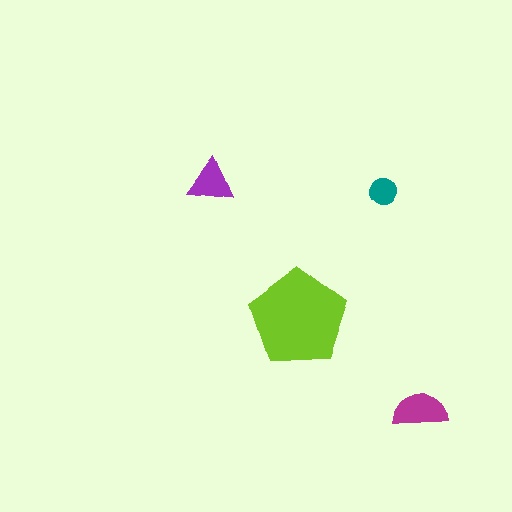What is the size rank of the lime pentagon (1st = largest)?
1st.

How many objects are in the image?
There are 4 objects in the image.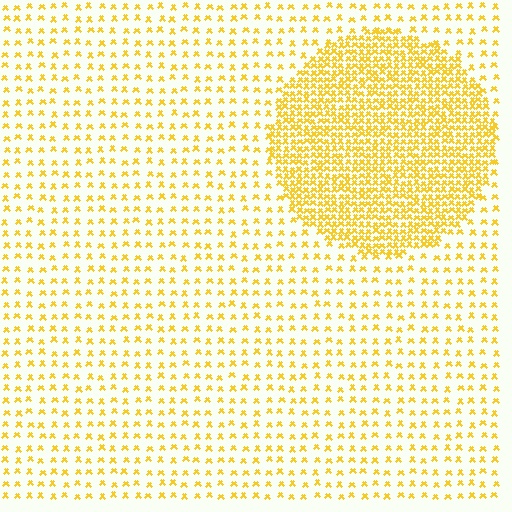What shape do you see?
I see a circle.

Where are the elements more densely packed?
The elements are more densely packed inside the circle boundary.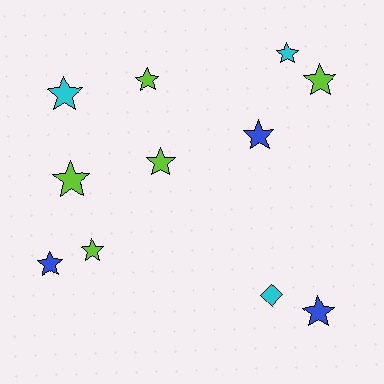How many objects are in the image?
There are 11 objects.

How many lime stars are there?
There are 5 lime stars.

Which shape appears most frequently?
Star, with 10 objects.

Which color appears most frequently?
Lime, with 5 objects.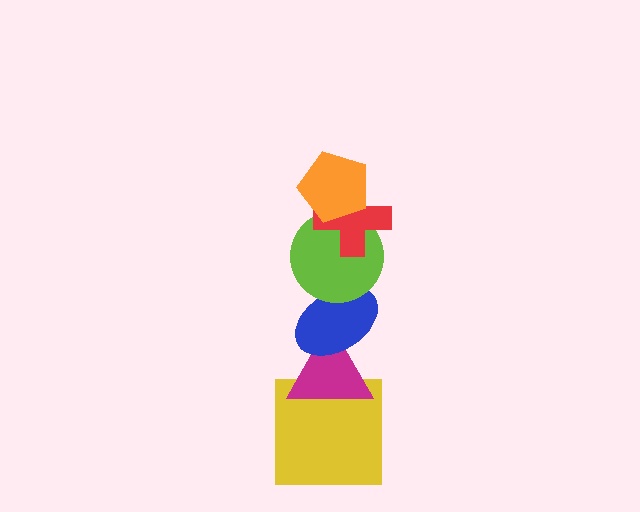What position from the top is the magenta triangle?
The magenta triangle is 5th from the top.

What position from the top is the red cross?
The red cross is 2nd from the top.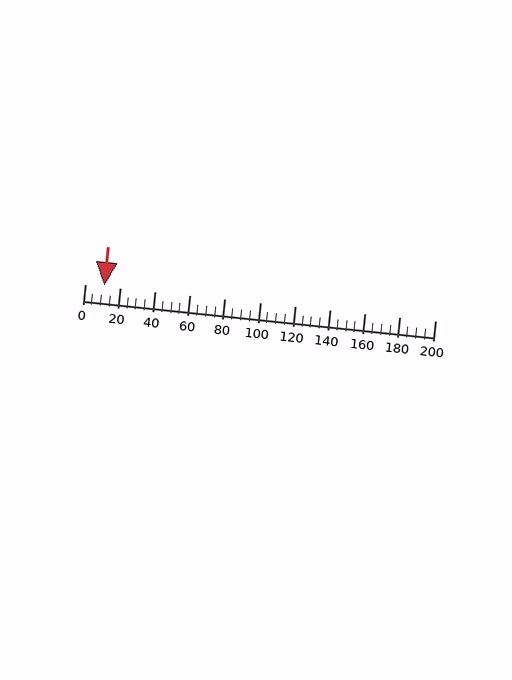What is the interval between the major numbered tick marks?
The major tick marks are spaced 20 units apart.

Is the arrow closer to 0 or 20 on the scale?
The arrow is closer to 20.